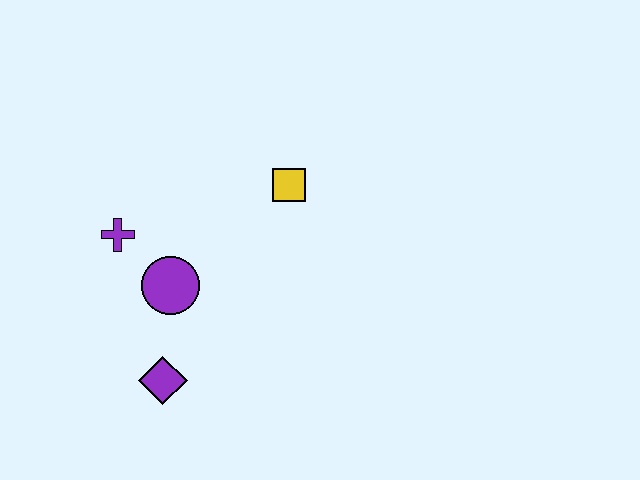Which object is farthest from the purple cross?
The yellow square is farthest from the purple cross.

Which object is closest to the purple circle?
The purple cross is closest to the purple circle.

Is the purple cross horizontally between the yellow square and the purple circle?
No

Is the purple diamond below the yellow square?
Yes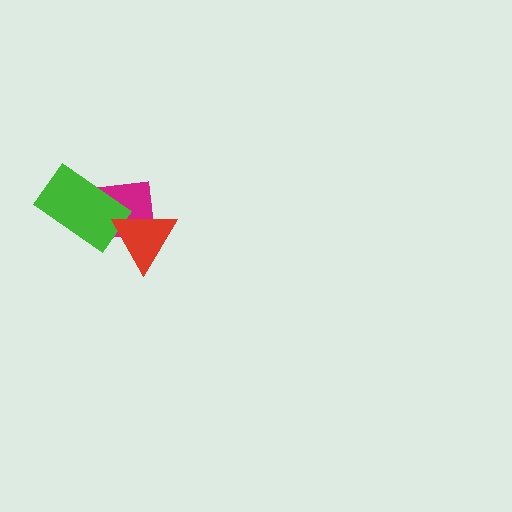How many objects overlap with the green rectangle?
2 objects overlap with the green rectangle.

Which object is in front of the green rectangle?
The red triangle is in front of the green rectangle.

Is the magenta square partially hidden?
Yes, it is partially covered by another shape.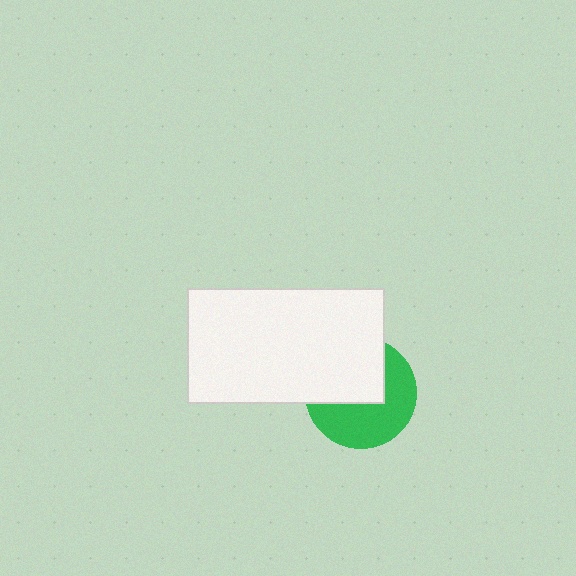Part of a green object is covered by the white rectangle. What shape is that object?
It is a circle.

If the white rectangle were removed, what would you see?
You would see the complete green circle.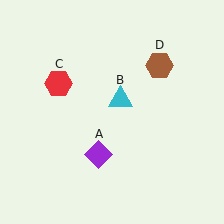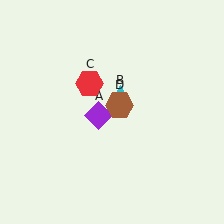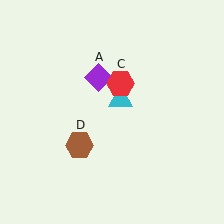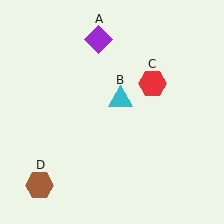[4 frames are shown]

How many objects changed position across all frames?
3 objects changed position: purple diamond (object A), red hexagon (object C), brown hexagon (object D).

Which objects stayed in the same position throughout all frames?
Cyan triangle (object B) remained stationary.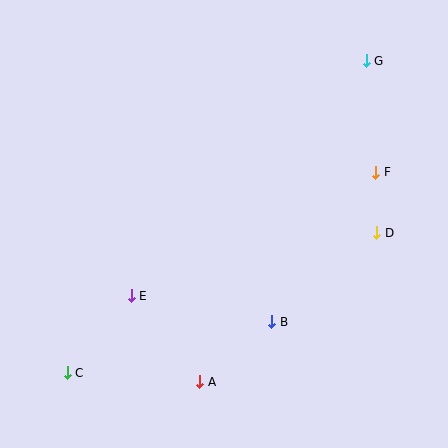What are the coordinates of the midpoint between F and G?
The midpoint between F and G is at (371, 117).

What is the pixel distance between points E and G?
The distance between E and G is 332 pixels.